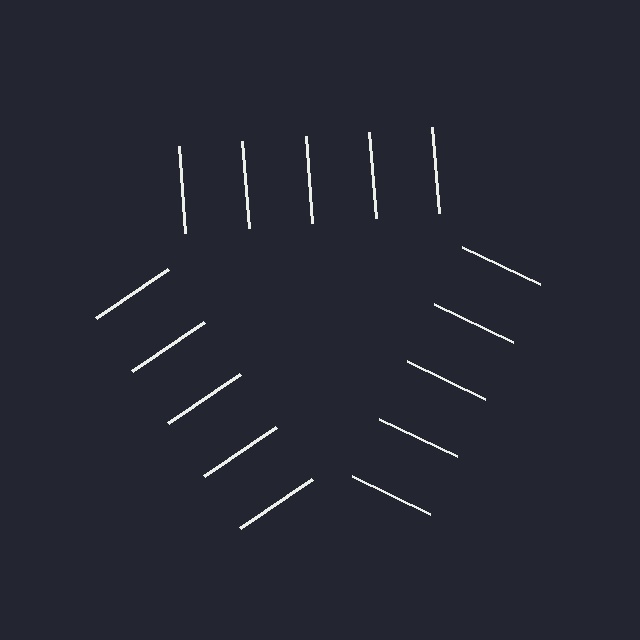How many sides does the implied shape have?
3 sides — the line-ends trace a triangle.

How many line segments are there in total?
15 — 5 along each of the 3 edges.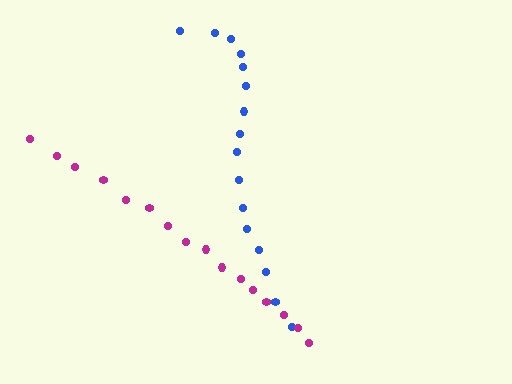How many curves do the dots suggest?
There are 2 distinct paths.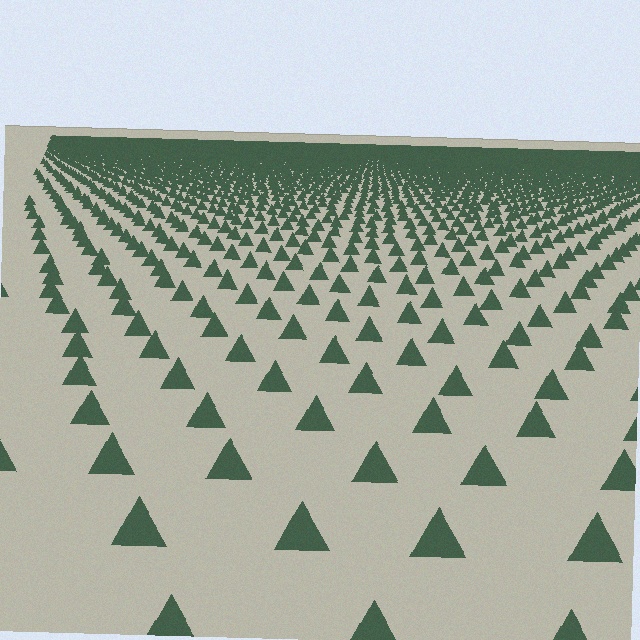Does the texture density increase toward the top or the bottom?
Density increases toward the top.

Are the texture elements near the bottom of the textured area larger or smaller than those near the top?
Larger. Near the bottom, elements are closer to the viewer and appear at a bigger on-screen size.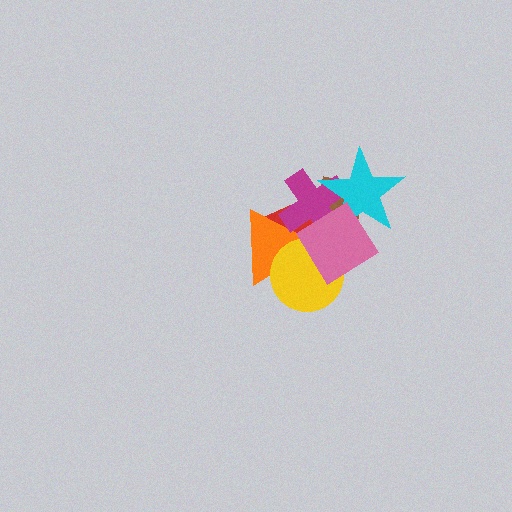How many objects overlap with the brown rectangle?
5 objects overlap with the brown rectangle.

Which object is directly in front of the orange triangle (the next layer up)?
The magenta cross is directly in front of the orange triangle.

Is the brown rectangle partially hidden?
Yes, it is partially covered by another shape.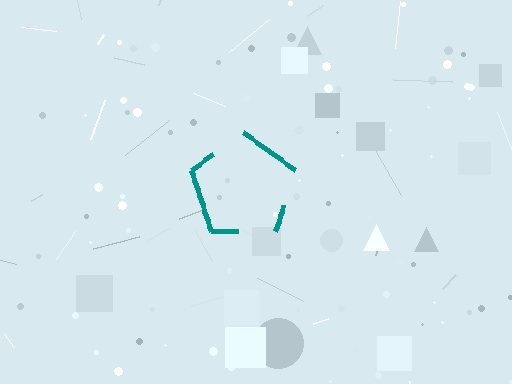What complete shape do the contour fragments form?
The contour fragments form a pentagon.